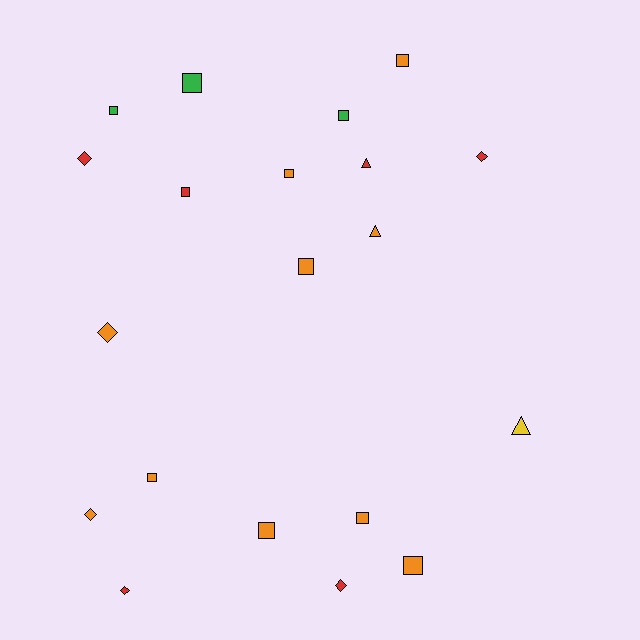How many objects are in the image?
There are 20 objects.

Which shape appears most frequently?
Square, with 11 objects.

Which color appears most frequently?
Orange, with 10 objects.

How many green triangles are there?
There are no green triangles.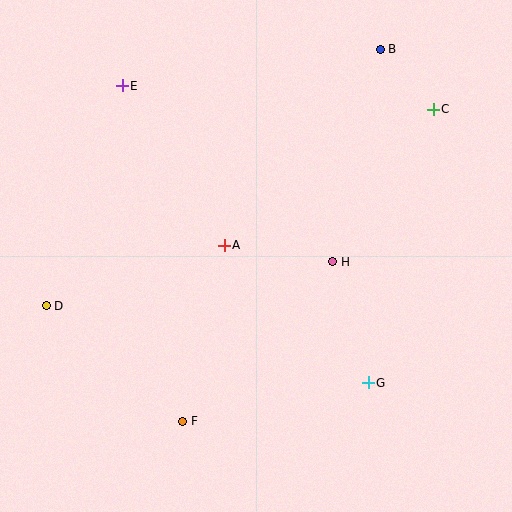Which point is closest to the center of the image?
Point A at (224, 245) is closest to the center.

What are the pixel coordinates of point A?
Point A is at (224, 245).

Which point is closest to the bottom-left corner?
Point F is closest to the bottom-left corner.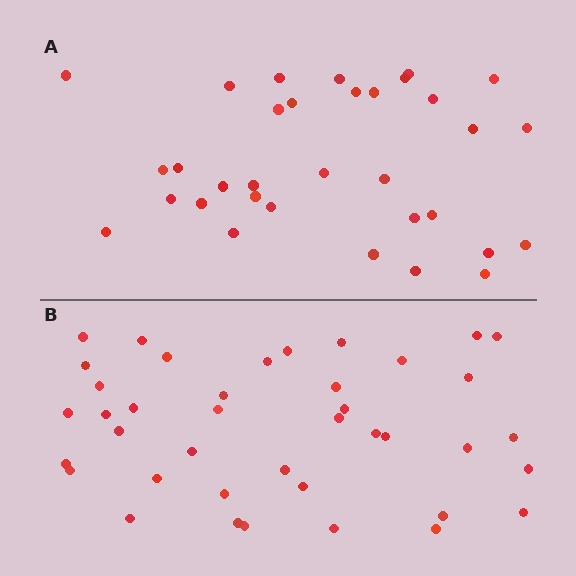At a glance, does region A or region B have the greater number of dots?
Region B (the bottom region) has more dots.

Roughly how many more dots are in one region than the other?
Region B has roughly 8 or so more dots than region A.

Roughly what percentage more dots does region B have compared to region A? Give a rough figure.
About 20% more.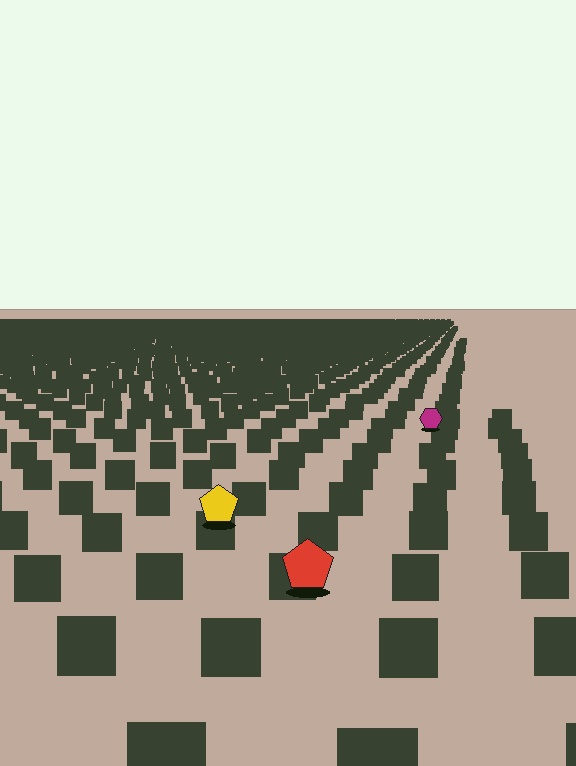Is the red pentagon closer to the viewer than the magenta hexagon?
Yes. The red pentagon is closer — you can tell from the texture gradient: the ground texture is coarser near it.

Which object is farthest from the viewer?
The magenta hexagon is farthest from the viewer. It appears smaller and the ground texture around it is denser.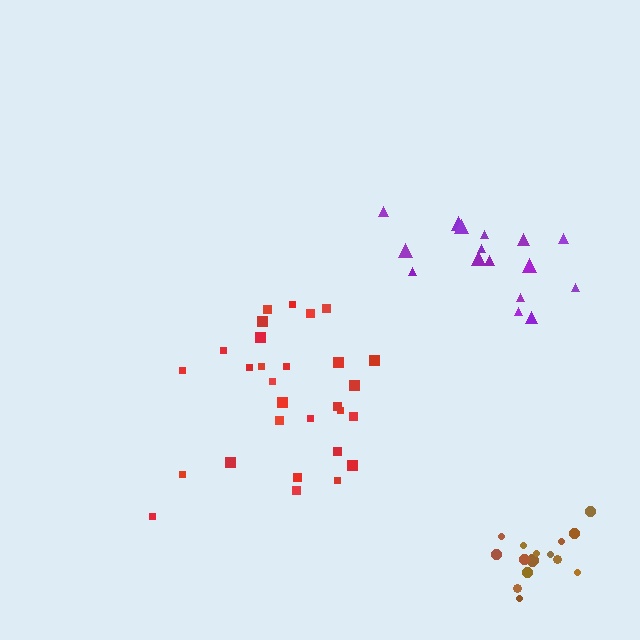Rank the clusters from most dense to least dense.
brown, red, purple.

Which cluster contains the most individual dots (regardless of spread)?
Red (29).